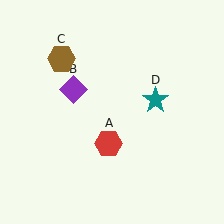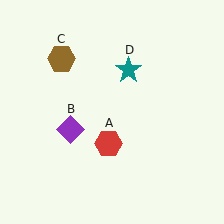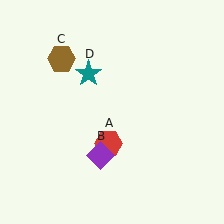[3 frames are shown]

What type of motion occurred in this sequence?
The purple diamond (object B), teal star (object D) rotated counterclockwise around the center of the scene.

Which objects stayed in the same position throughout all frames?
Red hexagon (object A) and brown hexagon (object C) remained stationary.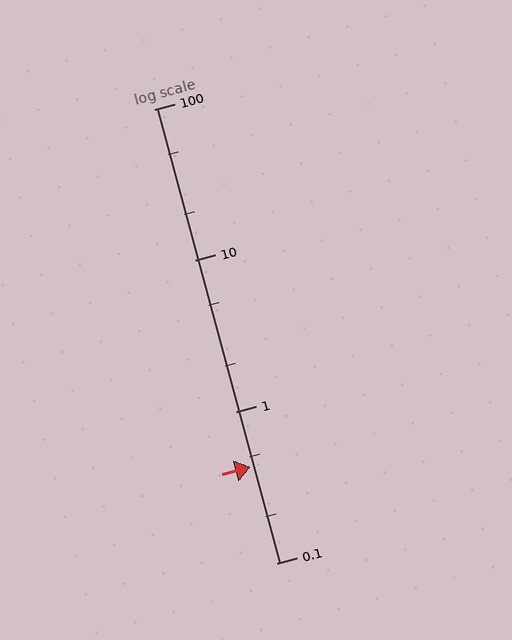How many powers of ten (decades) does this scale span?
The scale spans 3 decades, from 0.1 to 100.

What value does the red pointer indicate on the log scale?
The pointer indicates approximately 0.43.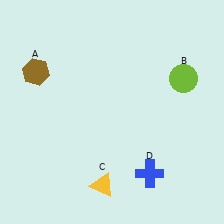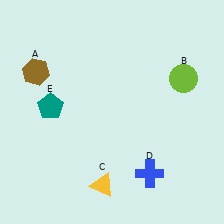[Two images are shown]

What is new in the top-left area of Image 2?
A teal pentagon (E) was added in the top-left area of Image 2.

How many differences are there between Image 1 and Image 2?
There is 1 difference between the two images.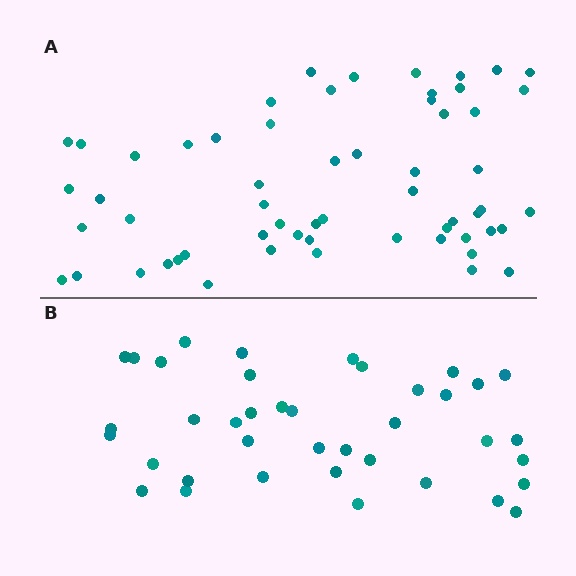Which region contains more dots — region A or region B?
Region A (the top region) has more dots.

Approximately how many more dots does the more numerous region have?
Region A has approximately 20 more dots than region B.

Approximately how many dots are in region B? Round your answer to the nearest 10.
About 40 dots. (The exact count is 39, which rounds to 40.)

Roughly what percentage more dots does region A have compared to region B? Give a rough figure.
About 50% more.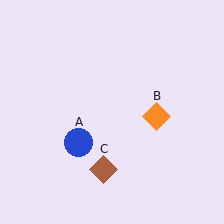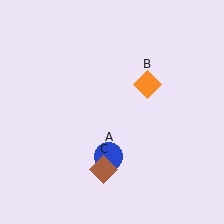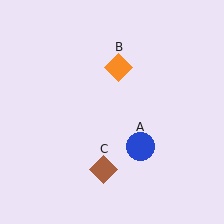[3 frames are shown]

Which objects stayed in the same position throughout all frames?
Brown diamond (object C) remained stationary.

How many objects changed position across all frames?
2 objects changed position: blue circle (object A), orange diamond (object B).